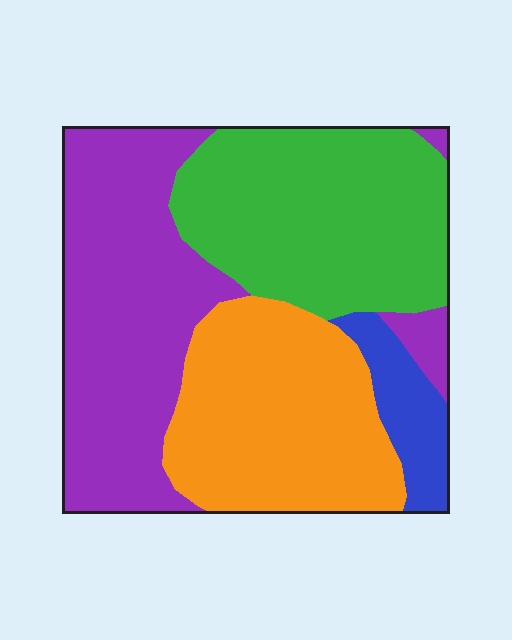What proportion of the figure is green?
Green takes up between a sixth and a third of the figure.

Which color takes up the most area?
Purple, at roughly 35%.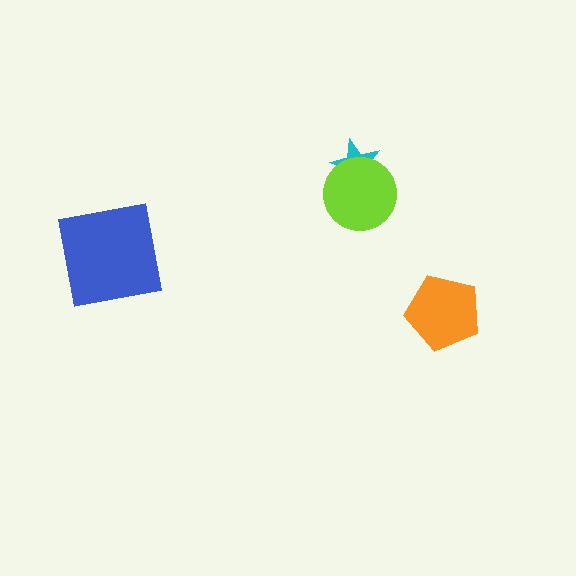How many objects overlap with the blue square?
0 objects overlap with the blue square.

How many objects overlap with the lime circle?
1 object overlaps with the lime circle.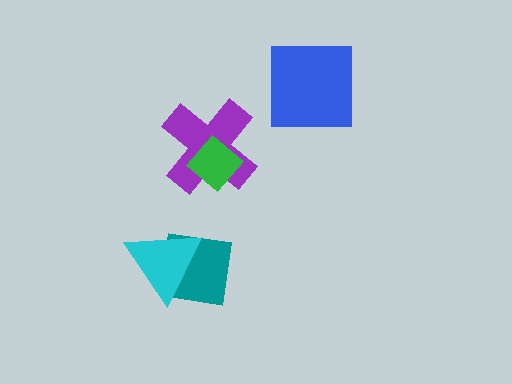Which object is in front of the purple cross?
The green diamond is in front of the purple cross.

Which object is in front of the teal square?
The cyan triangle is in front of the teal square.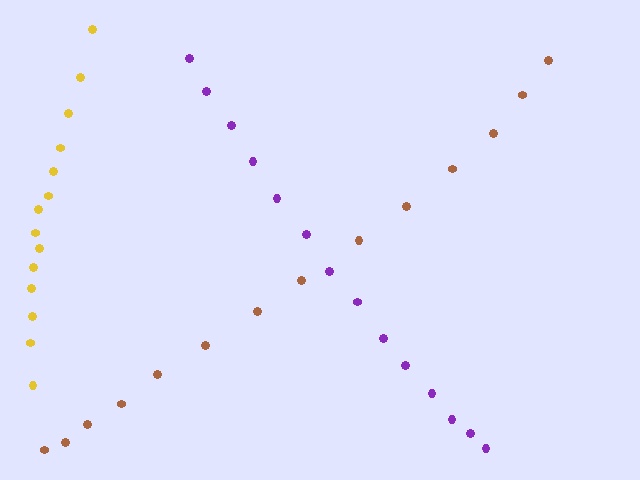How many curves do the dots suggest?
There are 3 distinct paths.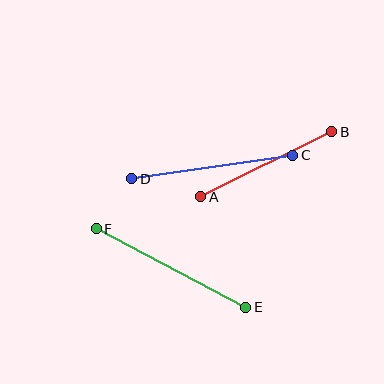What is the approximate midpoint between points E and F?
The midpoint is at approximately (171, 268) pixels.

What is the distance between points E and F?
The distance is approximately 169 pixels.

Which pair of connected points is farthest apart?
Points E and F are farthest apart.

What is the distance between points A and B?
The distance is approximately 146 pixels.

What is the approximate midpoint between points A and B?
The midpoint is at approximately (266, 164) pixels.